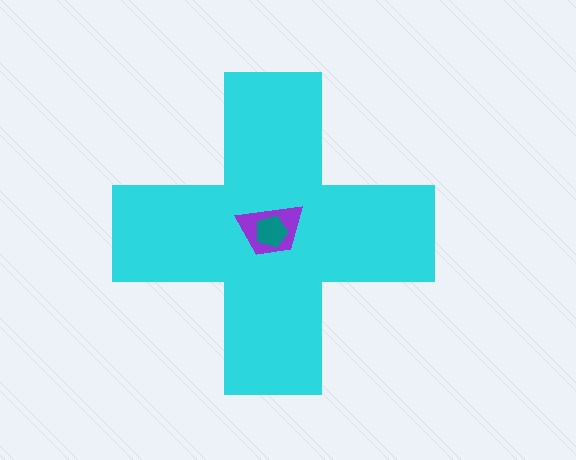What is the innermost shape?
The teal pentagon.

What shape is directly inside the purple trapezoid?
The teal pentagon.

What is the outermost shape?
The cyan cross.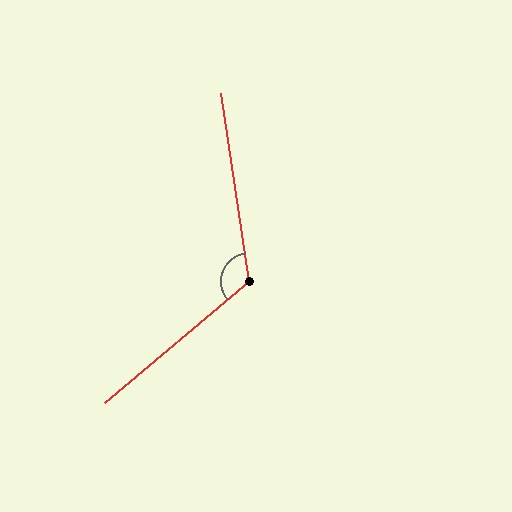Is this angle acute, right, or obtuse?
It is obtuse.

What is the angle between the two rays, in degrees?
Approximately 121 degrees.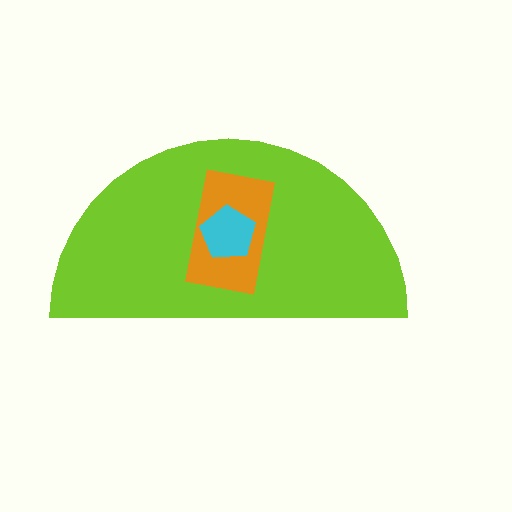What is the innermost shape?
The cyan pentagon.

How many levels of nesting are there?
3.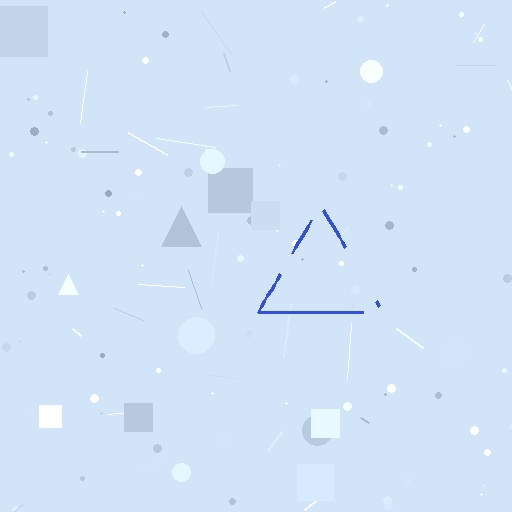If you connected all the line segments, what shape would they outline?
They would outline a triangle.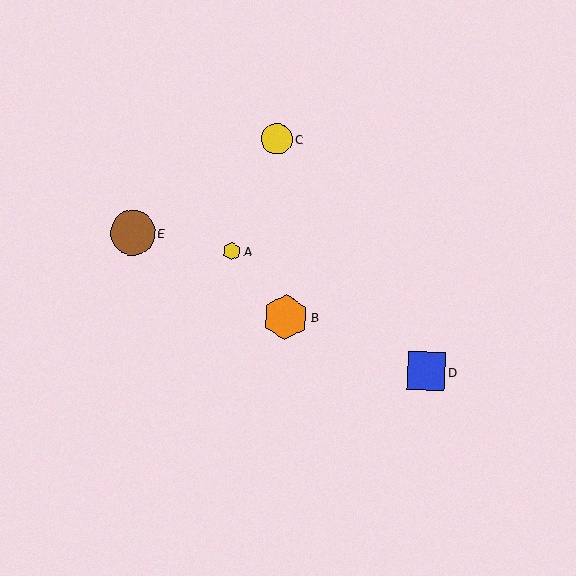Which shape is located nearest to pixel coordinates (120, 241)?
The brown circle (labeled E) at (133, 233) is nearest to that location.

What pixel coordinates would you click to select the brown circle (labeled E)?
Click at (133, 233) to select the brown circle E.